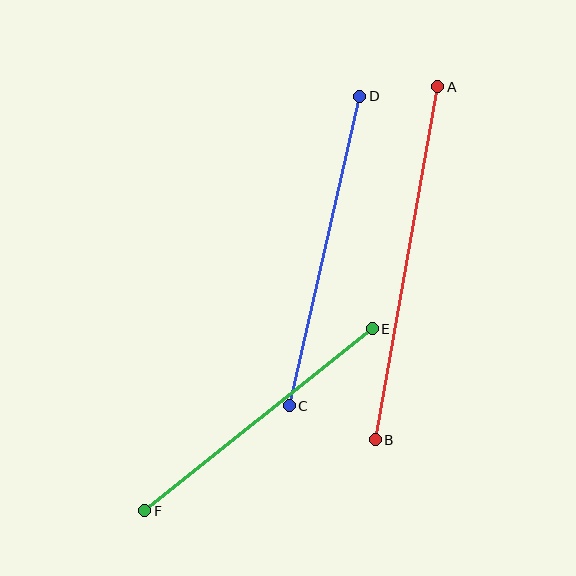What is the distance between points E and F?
The distance is approximately 291 pixels.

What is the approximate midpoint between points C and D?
The midpoint is at approximately (325, 251) pixels.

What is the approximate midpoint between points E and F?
The midpoint is at approximately (258, 420) pixels.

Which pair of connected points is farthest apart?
Points A and B are farthest apart.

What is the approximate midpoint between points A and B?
The midpoint is at approximately (407, 263) pixels.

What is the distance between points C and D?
The distance is approximately 317 pixels.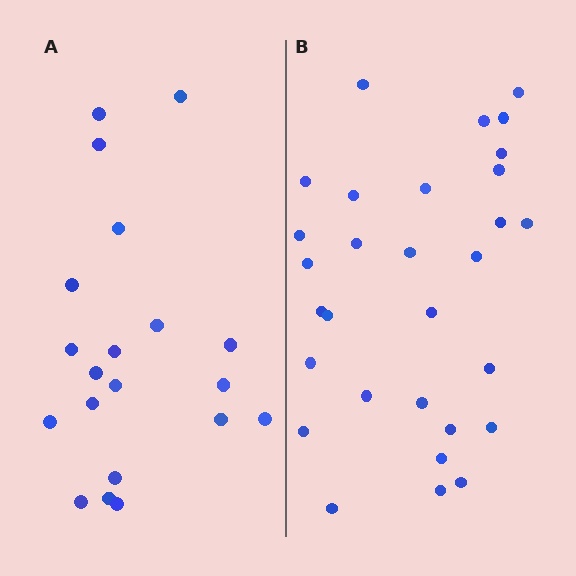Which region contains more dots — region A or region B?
Region B (the right region) has more dots.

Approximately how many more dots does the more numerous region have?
Region B has roughly 10 or so more dots than region A.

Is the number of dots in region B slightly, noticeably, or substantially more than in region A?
Region B has substantially more. The ratio is roughly 1.5 to 1.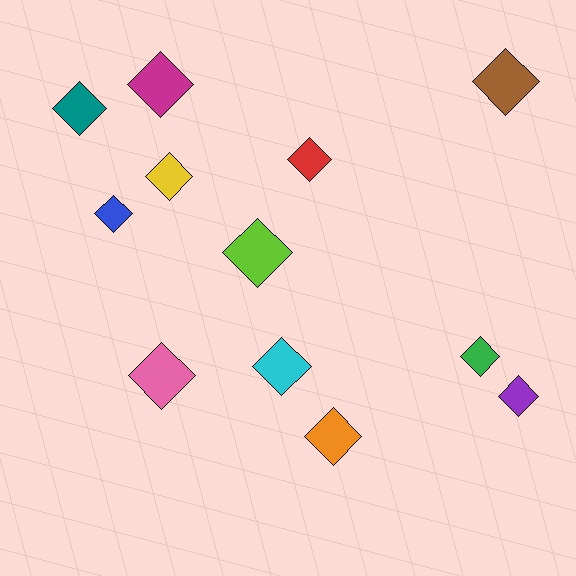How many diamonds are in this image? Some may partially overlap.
There are 12 diamonds.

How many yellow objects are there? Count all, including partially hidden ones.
There is 1 yellow object.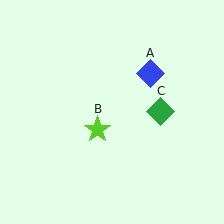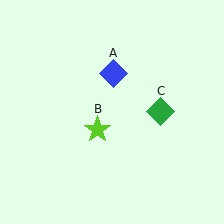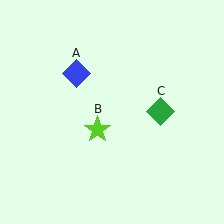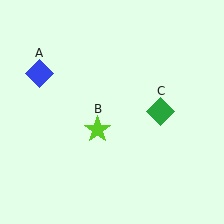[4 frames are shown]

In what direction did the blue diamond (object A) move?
The blue diamond (object A) moved left.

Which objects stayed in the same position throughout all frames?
Lime star (object B) and green diamond (object C) remained stationary.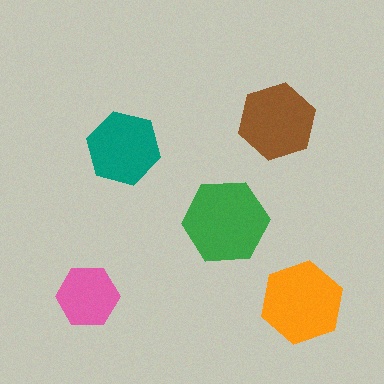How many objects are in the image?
There are 5 objects in the image.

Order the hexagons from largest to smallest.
the green one, the orange one, the brown one, the teal one, the pink one.